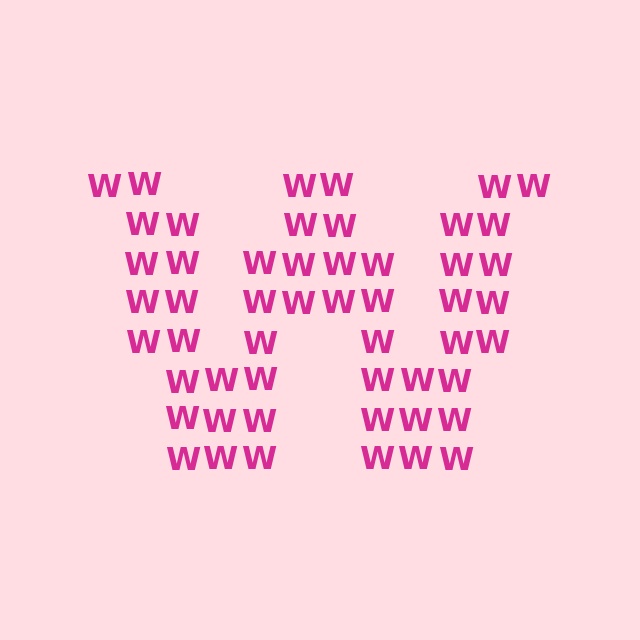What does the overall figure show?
The overall figure shows the letter W.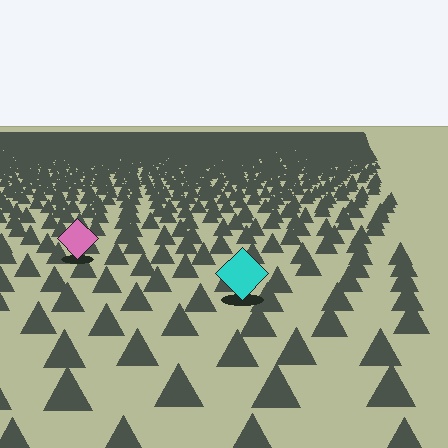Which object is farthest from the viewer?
The pink diamond is farthest from the viewer. It appears smaller and the ground texture around it is denser.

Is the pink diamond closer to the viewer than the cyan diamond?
No. The cyan diamond is closer — you can tell from the texture gradient: the ground texture is coarser near it.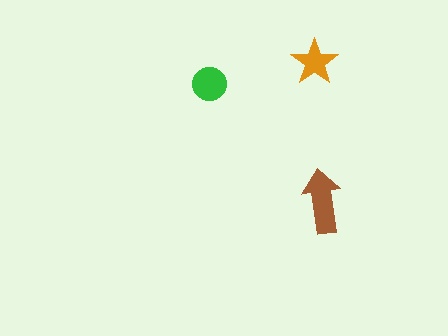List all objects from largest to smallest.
The brown arrow, the green circle, the orange star.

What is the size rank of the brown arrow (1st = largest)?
1st.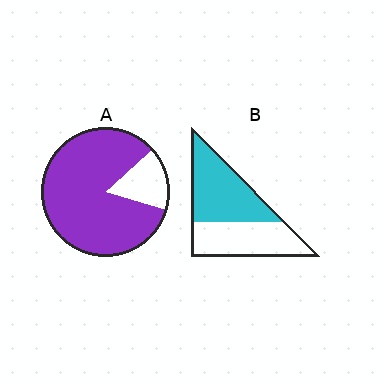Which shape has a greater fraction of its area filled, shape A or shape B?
Shape A.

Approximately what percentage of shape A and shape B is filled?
A is approximately 85% and B is approximately 55%.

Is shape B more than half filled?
Roughly half.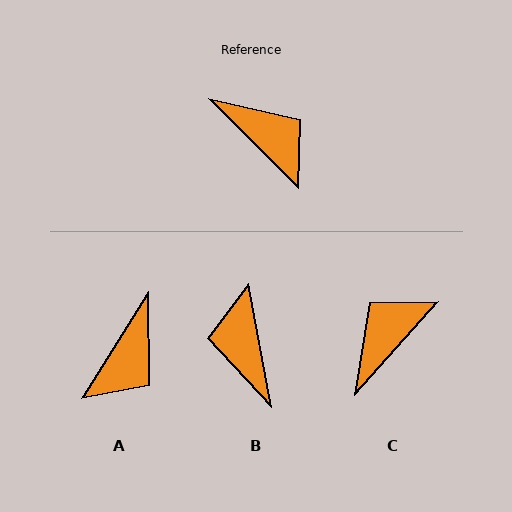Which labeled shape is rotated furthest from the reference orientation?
B, about 145 degrees away.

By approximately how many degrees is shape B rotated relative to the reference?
Approximately 145 degrees counter-clockwise.